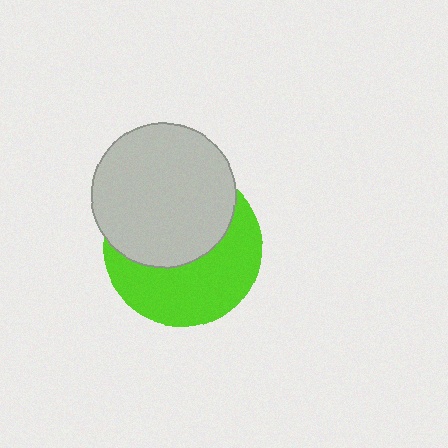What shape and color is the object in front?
The object in front is a light gray circle.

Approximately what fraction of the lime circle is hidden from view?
Roughly 50% of the lime circle is hidden behind the light gray circle.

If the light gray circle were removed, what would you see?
You would see the complete lime circle.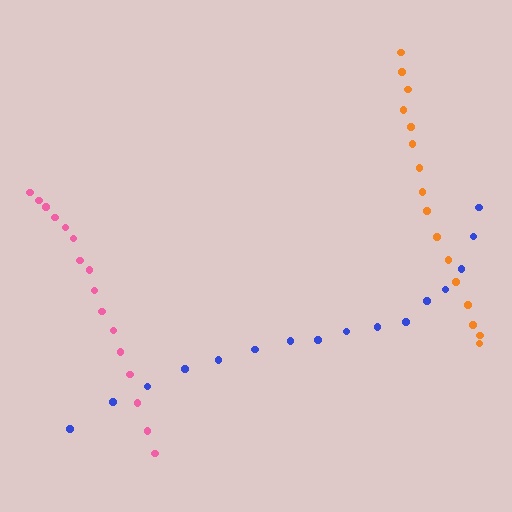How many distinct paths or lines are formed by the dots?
There are 3 distinct paths.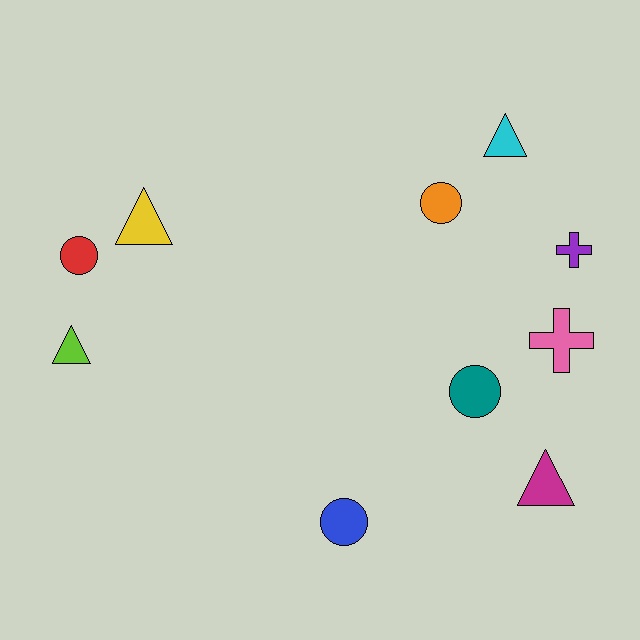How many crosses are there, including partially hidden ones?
There are 2 crosses.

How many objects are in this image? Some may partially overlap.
There are 10 objects.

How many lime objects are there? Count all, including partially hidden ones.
There is 1 lime object.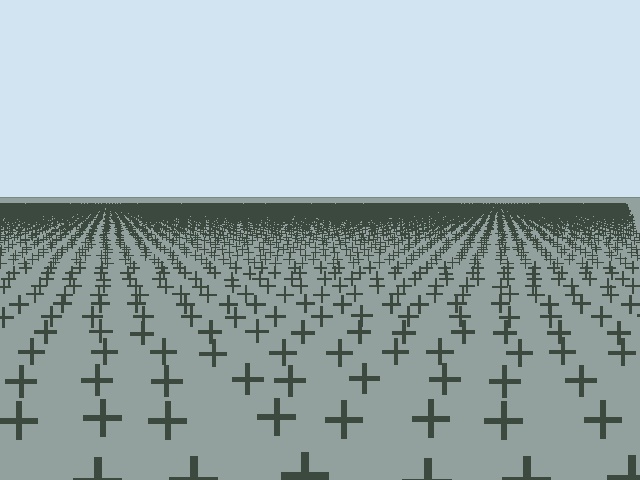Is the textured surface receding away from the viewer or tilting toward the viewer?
The surface is receding away from the viewer. Texture elements get smaller and denser toward the top.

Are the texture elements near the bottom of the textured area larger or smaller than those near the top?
Larger. Near the bottom, elements are closer to the viewer and appear at a bigger on-screen size.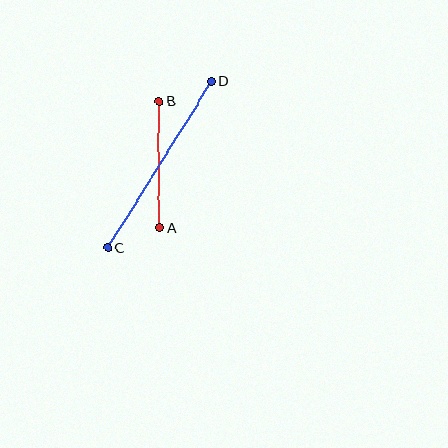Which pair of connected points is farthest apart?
Points C and D are farthest apart.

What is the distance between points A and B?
The distance is approximately 127 pixels.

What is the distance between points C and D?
The distance is approximately 196 pixels.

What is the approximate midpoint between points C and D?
The midpoint is at approximately (159, 165) pixels.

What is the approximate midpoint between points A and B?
The midpoint is at approximately (159, 165) pixels.